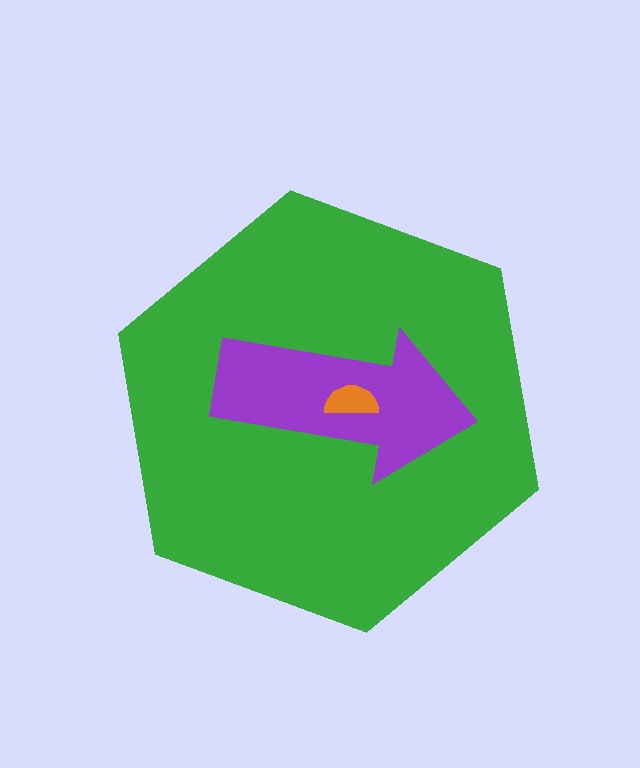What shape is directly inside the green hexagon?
The purple arrow.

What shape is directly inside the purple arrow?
The orange semicircle.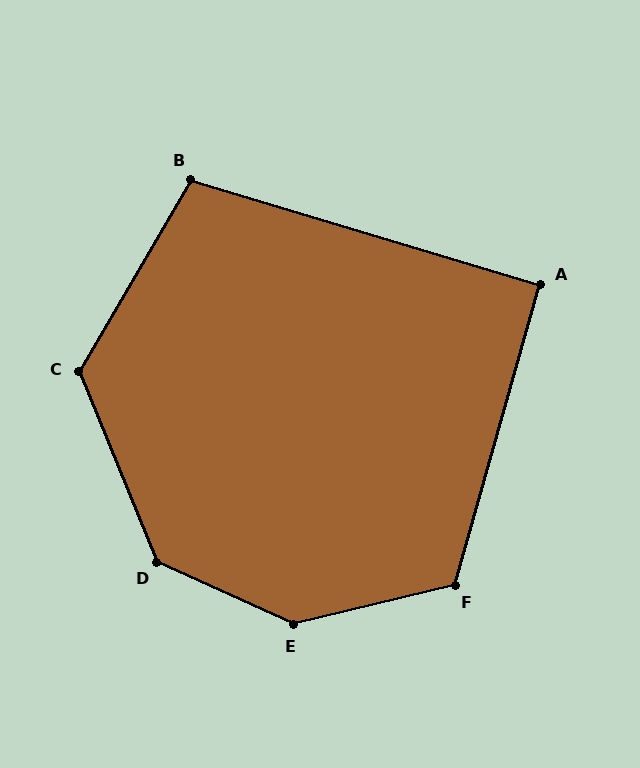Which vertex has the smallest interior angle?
A, at approximately 91 degrees.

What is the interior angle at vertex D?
Approximately 137 degrees (obtuse).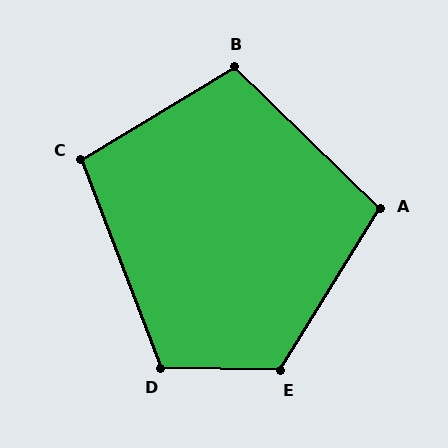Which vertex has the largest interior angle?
E, at approximately 120 degrees.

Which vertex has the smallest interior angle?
C, at approximately 100 degrees.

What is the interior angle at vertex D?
Approximately 112 degrees (obtuse).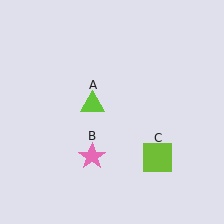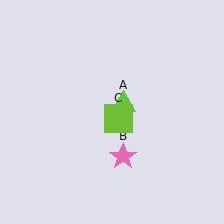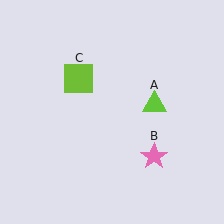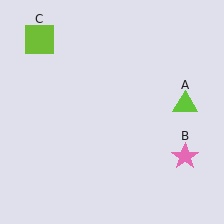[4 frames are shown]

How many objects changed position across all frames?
3 objects changed position: lime triangle (object A), pink star (object B), lime square (object C).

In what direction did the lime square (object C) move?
The lime square (object C) moved up and to the left.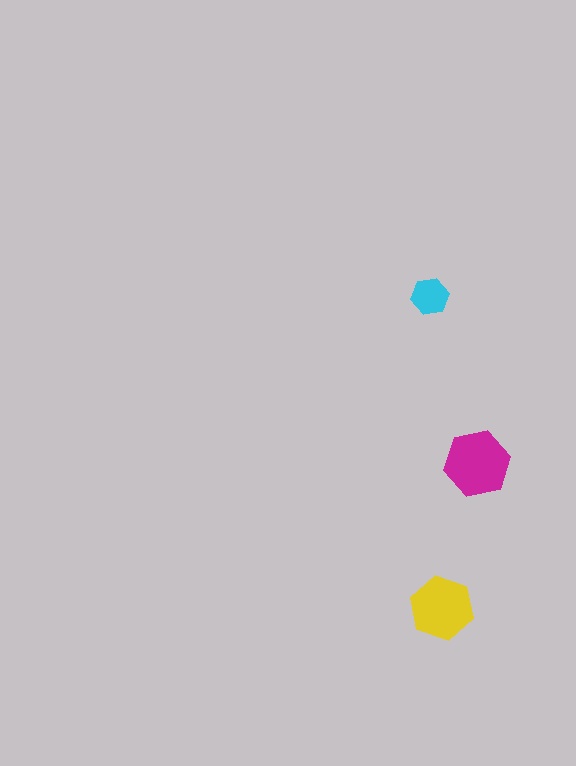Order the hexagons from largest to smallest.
the magenta one, the yellow one, the cyan one.